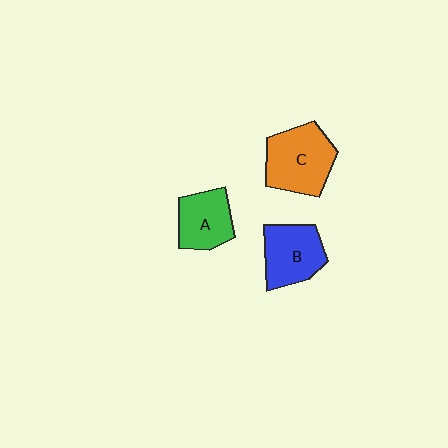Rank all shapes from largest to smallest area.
From largest to smallest: C (orange), B (blue), A (green).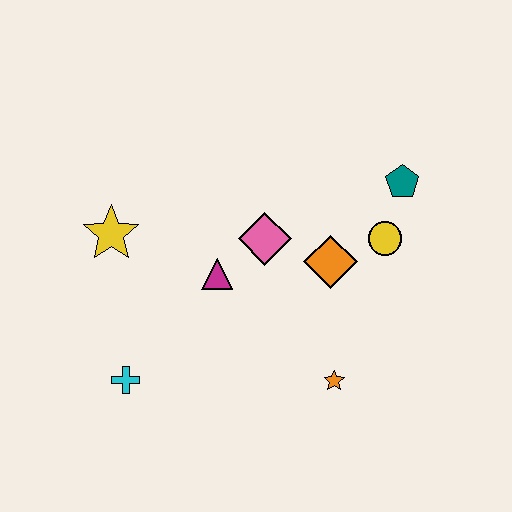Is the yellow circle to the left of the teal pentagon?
Yes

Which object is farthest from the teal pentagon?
The cyan cross is farthest from the teal pentagon.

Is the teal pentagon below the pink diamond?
No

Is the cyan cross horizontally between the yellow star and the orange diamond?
Yes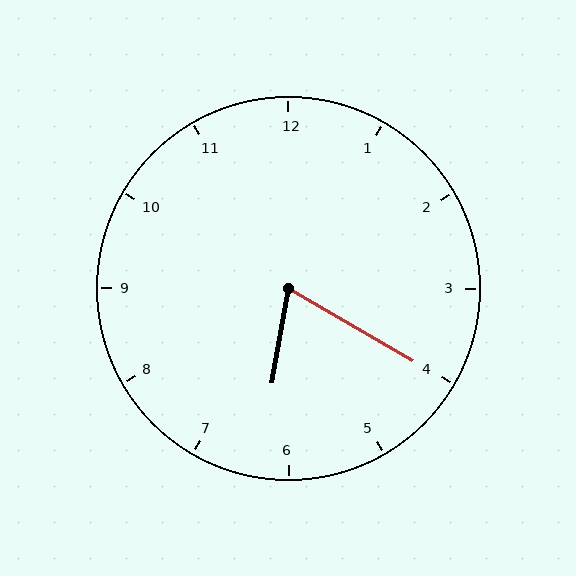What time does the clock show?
6:20.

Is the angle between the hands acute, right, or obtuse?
It is acute.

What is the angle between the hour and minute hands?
Approximately 70 degrees.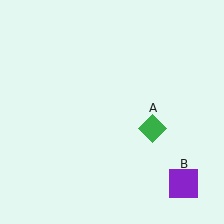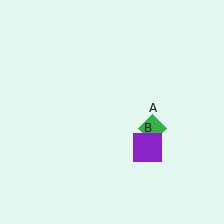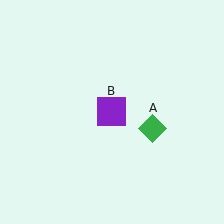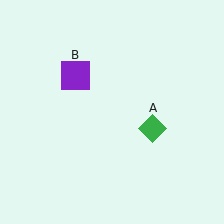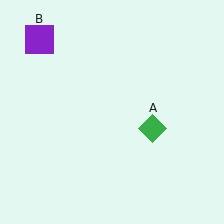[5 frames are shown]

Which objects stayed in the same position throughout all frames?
Green diamond (object A) remained stationary.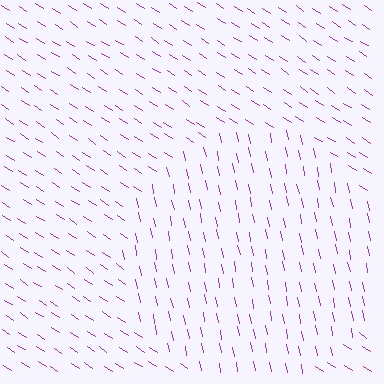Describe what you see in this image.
The image is filled with small purple line segments. A circle region in the image has lines oriented differently from the surrounding lines, creating a visible texture boundary.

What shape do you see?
I see a circle.